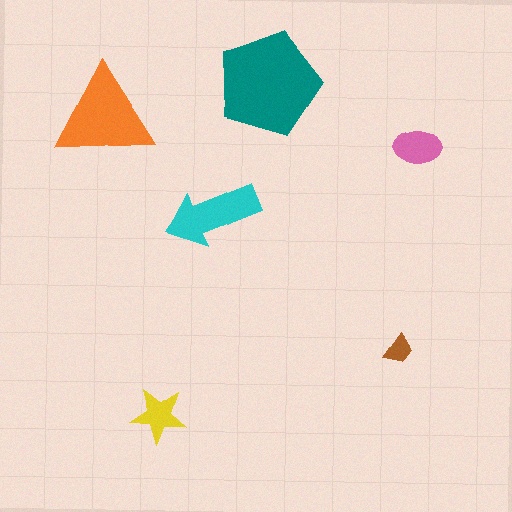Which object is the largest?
The teal pentagon.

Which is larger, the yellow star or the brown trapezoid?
The yellow star.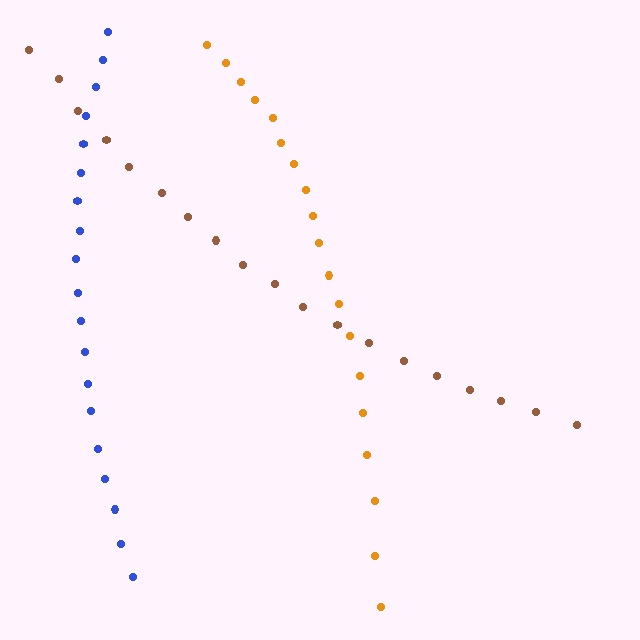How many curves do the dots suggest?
There are 3 distinct paths.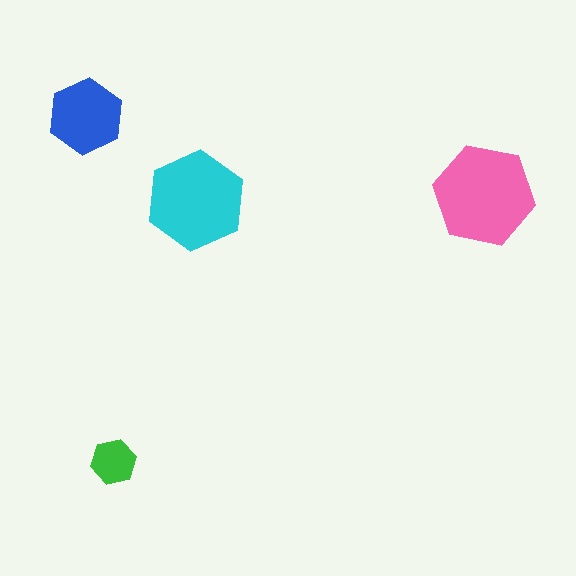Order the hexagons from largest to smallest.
the pink one, the cyan one, the blue one, the green one.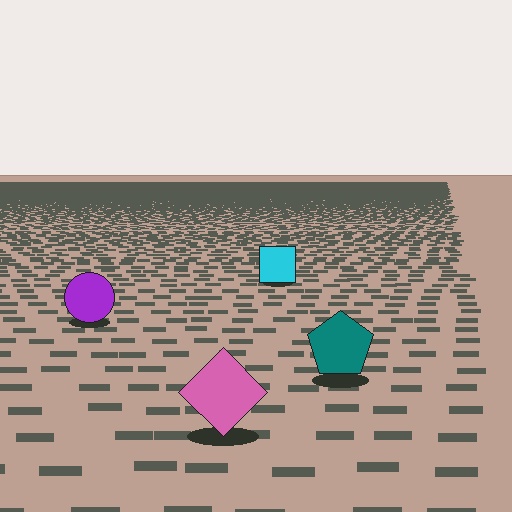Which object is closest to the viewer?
The pink diamond is closest. The texture marks near it are larger and more spread out.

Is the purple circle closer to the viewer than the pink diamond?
No. The pink diamond is closer — you can tell from the texture gradient: the ground texture is coarser near it.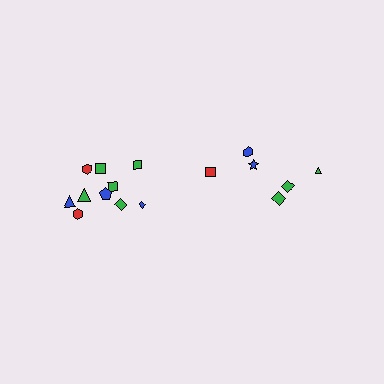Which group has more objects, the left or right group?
The left group.